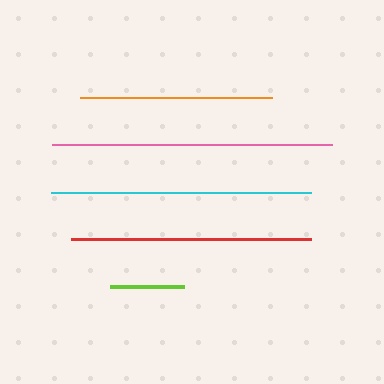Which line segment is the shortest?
The lime line is the shortest at approximately 74 pixels.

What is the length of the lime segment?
The lime segment is approximately 74 pixels long.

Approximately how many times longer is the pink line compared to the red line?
The pink line is approximately 1.2 times the length of the red line.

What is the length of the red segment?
The red segment is approximately 240 pixels long.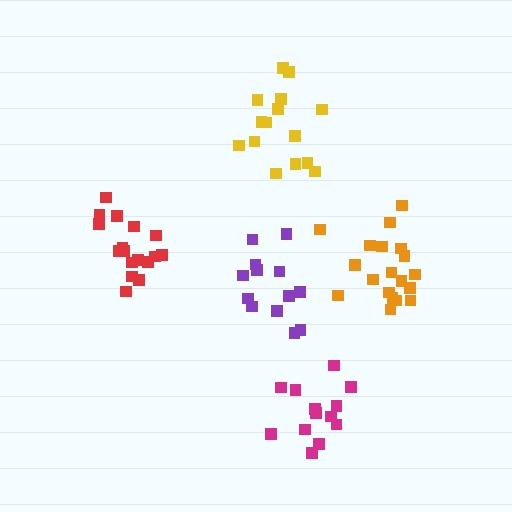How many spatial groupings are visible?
There are 5 spatial groupings.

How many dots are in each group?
Group 1: 19 dots, Group 2: 13 dots, Group 3: 15 dots, Group 4: 13 dots, Group 5: 18 dots (78 total).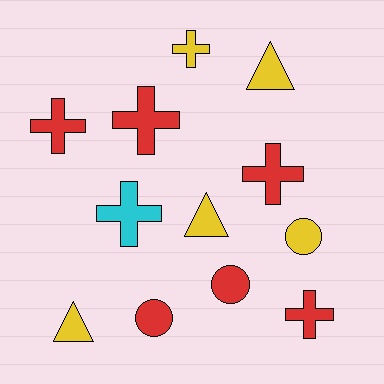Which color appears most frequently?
Red, with 6 objects.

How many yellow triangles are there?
There are 3 yellow triangles.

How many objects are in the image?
There are 12 objects.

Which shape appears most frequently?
Cross, with 6 objects.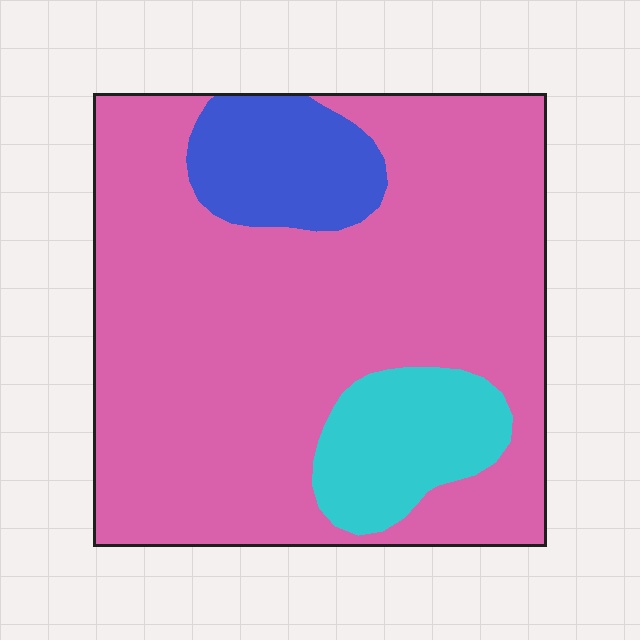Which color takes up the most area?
Pink, at roughly 75%.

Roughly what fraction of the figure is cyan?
Cyan takes up about one eighth (1/8) of the figure.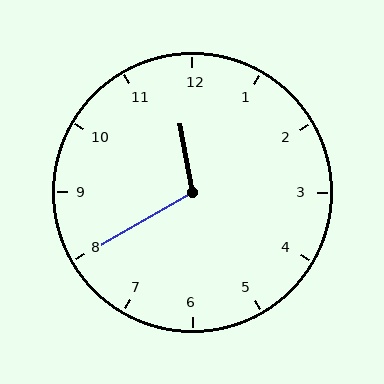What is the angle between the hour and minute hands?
Approximately 110 degrees.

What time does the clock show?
11:40.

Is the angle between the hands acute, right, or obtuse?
It is obtuse.